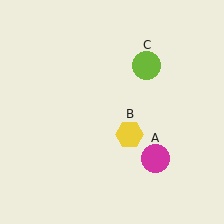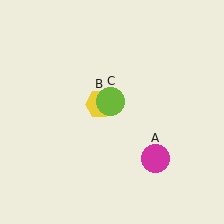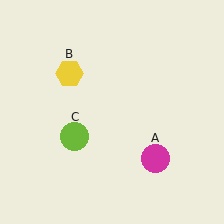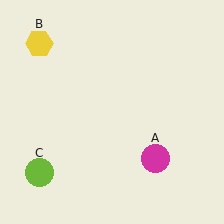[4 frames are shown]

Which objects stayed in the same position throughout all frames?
Magenta circle (object A) remained stationary.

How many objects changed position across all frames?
2 objects changed position: yellow hexagon (object B), lime circle (object C).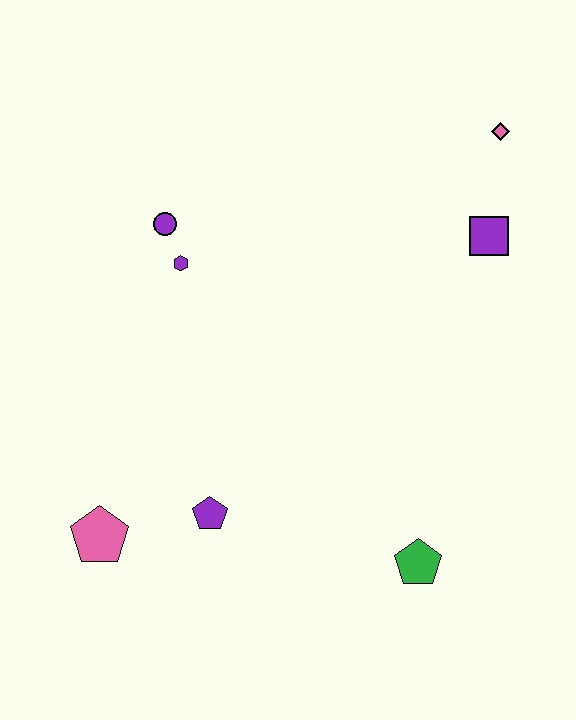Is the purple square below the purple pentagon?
No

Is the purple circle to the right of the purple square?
No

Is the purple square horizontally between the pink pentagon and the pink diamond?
Yes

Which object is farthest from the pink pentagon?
The pink diamond is farthest from the pink pentagon.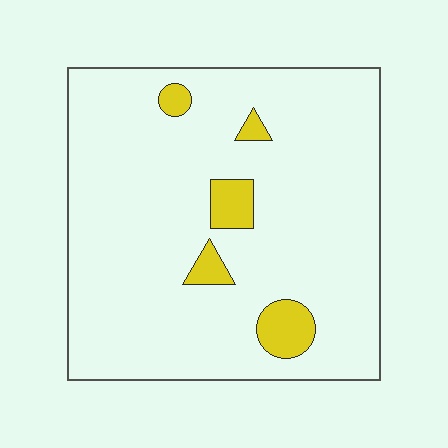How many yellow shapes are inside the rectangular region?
5.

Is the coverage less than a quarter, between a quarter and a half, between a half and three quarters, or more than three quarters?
Less than a quarter.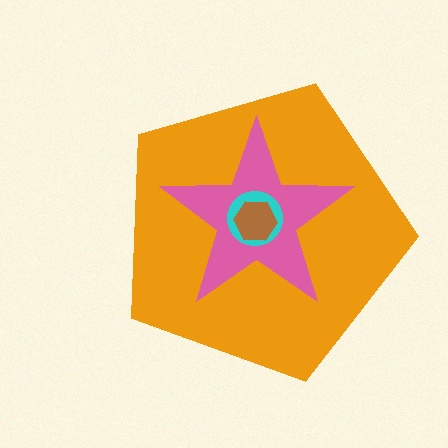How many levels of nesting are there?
4.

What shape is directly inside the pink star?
The cyan circle.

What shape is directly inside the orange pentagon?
The pink star.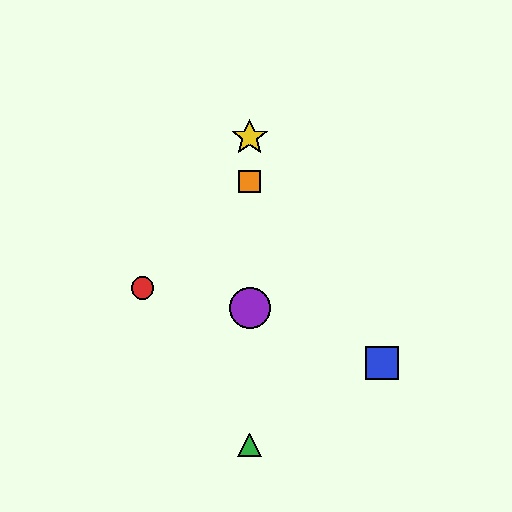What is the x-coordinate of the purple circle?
The purple circle is at x≈250.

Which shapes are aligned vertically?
The green triangle, the yellow star, the purple circle, the orange square are aligned vertically.